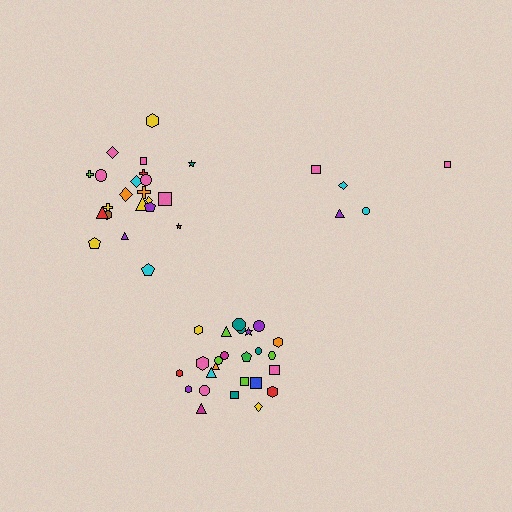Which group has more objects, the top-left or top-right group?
The top-left group.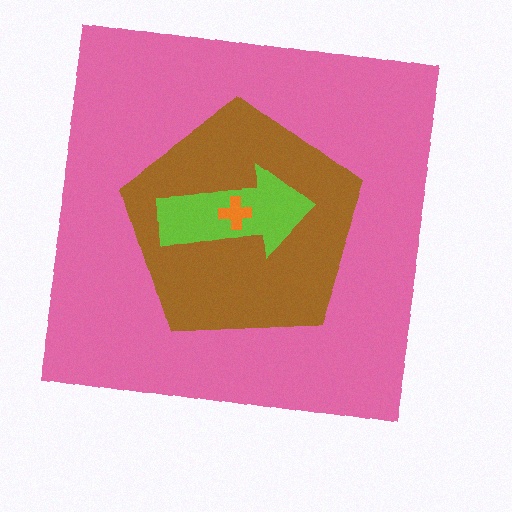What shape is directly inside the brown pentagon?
The lime arrow.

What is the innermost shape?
The orange cross.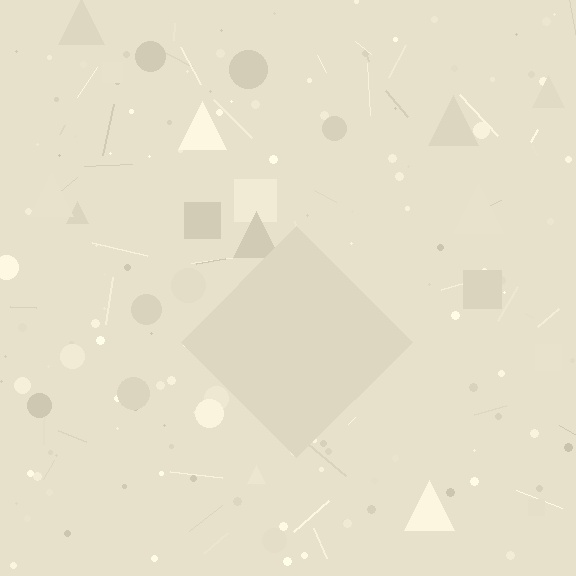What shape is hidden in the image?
A diamond is hidden in the image.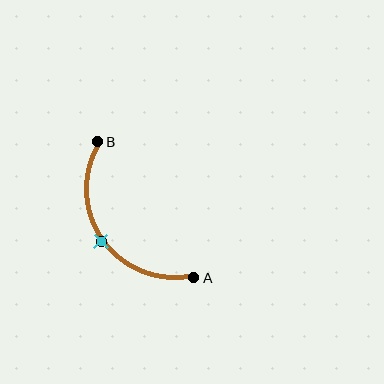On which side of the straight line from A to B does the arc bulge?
The arc bulges below and to the left of the straight line connecting A and B.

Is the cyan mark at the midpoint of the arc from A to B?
Yes. The cyan mark lies on the arc at equal arc-length from both A and B — it is the arc midpoint.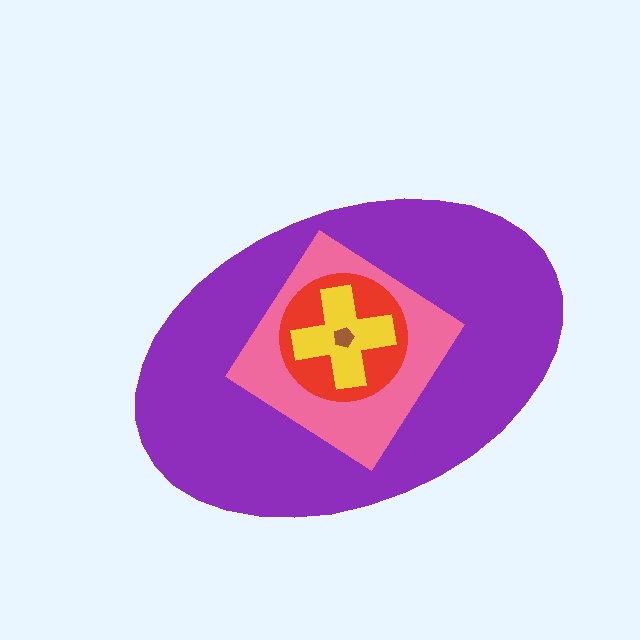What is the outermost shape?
The purple ellipse.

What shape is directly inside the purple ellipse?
The pink diamond.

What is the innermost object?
The brown pentagon.